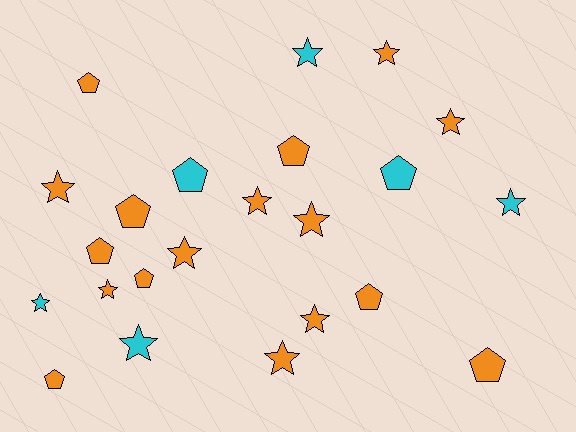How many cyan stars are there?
There are 4 cyan stars.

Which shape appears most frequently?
Star, with 13 objects.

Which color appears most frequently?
Orange, with 17 objects.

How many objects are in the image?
There are 23 objects.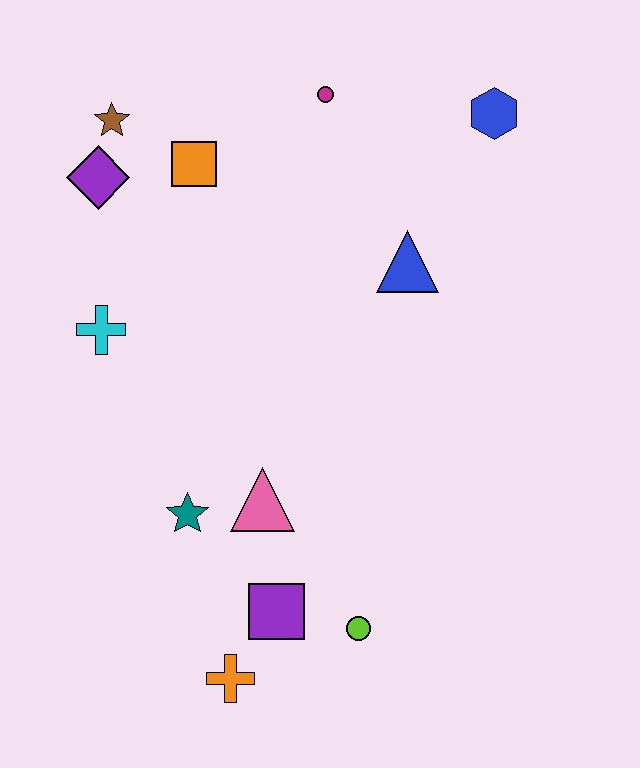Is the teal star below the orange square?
Yes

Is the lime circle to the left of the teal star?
No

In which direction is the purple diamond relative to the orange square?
The purple diamond is to the left of the orange square.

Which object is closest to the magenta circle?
The orange square is closest to the magenta circle.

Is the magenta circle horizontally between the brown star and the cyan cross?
No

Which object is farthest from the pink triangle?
The blue hexagon is farthest from the pink triangle.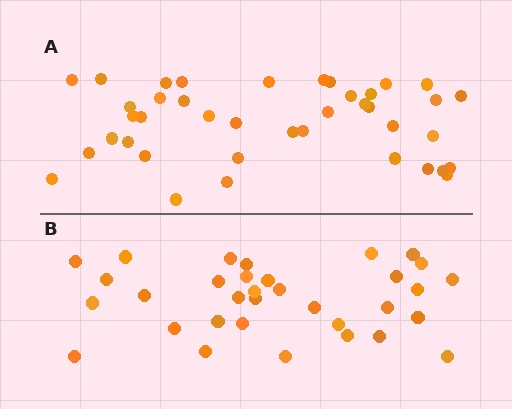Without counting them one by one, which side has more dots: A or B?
Region A (the top region) has more dots.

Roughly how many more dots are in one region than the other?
Region A has roughly 8 or so more dots than region B.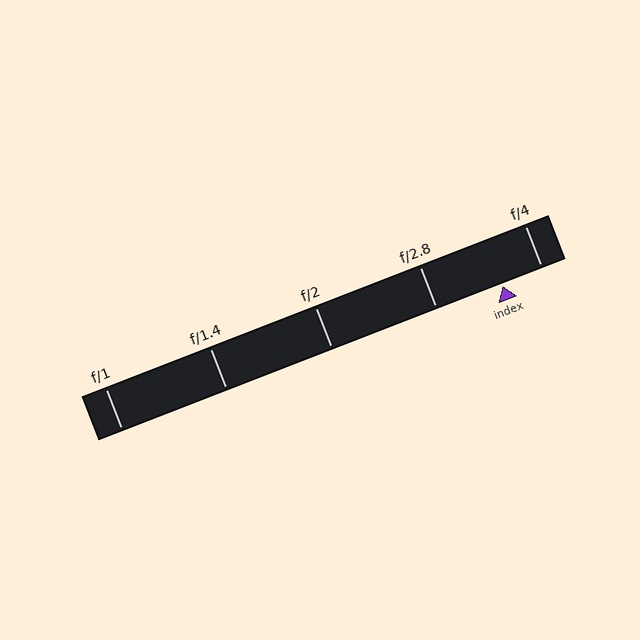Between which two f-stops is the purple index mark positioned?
The index mark is between f/2.8 and f/4.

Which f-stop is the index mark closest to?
The index mark is closest to f/4.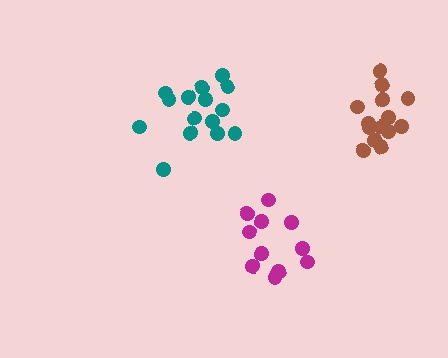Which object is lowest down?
The magenta cluster is bottommost.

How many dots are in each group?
Group 1: 14 dots, Group 2: 11 dots, Group 3: 15 dots (40 total).